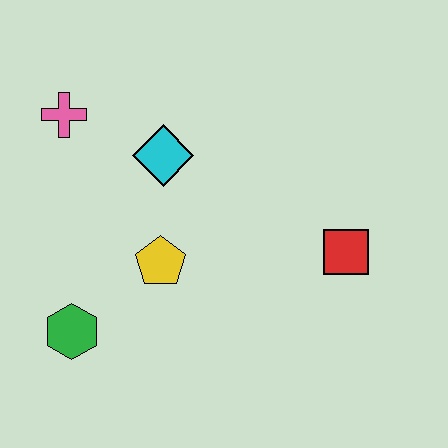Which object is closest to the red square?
The yellow pentagon is closest to the red square.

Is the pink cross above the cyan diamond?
Yes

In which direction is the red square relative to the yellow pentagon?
The red square is to the right of the yellow pentagon.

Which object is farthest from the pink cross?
The red square is farthest from the pink cross.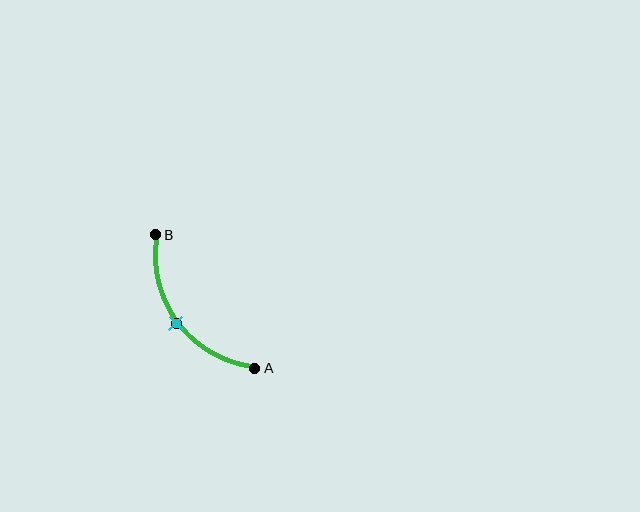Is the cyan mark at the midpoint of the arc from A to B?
Yes. The cyan mark lies on the arc at equal arc-length from both A and B — it is the arc midpoint.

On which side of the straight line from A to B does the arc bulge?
The arc bulges below and to the left of the straight line connecting A and B.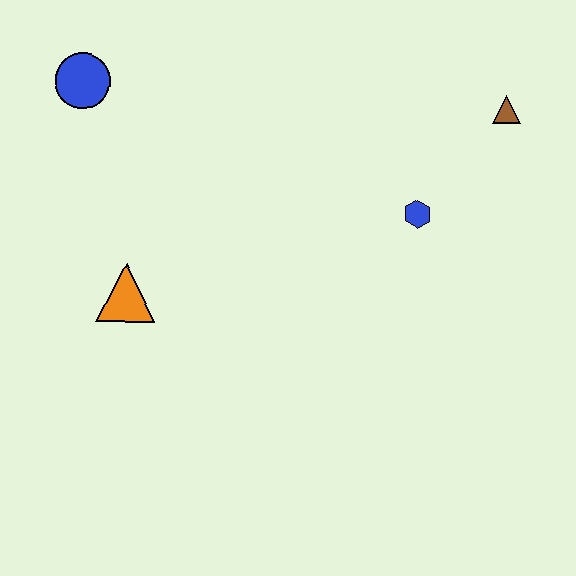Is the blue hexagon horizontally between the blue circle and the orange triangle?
No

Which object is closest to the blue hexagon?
The brown triangle is closest to the blue hexagon.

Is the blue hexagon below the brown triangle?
Yes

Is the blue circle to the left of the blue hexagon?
Yes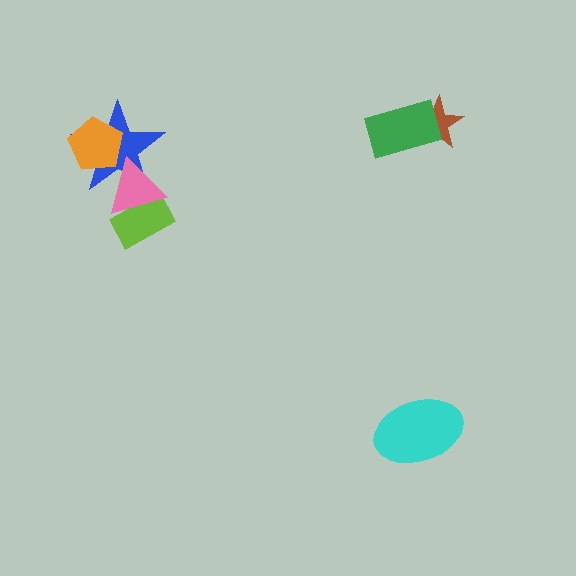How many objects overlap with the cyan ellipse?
0 objects overlap with the cyan ellipse.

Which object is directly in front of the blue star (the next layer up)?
The orange pentagon is directly in front of the blue star.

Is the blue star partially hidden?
Yes, it is partially covered by another shape.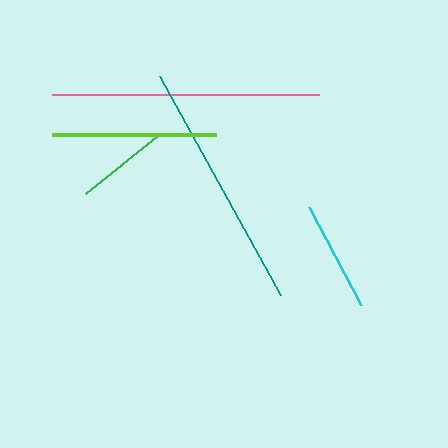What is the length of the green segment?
The green segment is approximately 93 pixels long.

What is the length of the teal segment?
The teal segment is approximately 251 pixels long.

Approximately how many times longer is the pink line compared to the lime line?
The pink line is approximately 1.6 times the length of the lime line.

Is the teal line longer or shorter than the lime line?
The teal line is longer than the lime line.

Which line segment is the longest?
The pink line is the longest at approximately 267 pixels.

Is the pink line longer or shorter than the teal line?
The pink line is longer than the teal line.